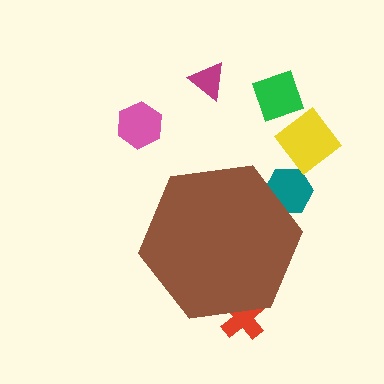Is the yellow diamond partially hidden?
No, the yellow diamond is fully visible.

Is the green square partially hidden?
No, the green square is fully visible.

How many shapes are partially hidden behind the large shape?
2 shapes are partially hidden.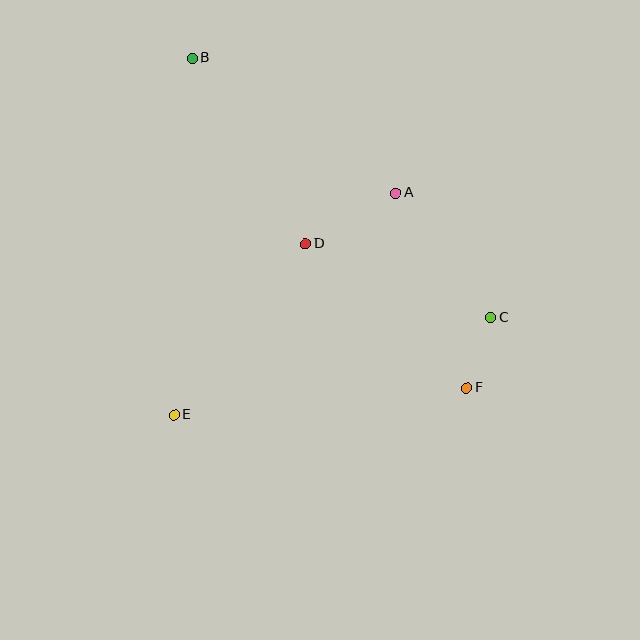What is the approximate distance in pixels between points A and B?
The distance between A and B is approximately 244 pixels.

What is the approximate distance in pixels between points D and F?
The distance between D and F is approximately 217 pixels.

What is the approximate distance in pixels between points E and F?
The distance between E and F is approximately 294 pixels.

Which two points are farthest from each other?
Points B and F are farthest from each other.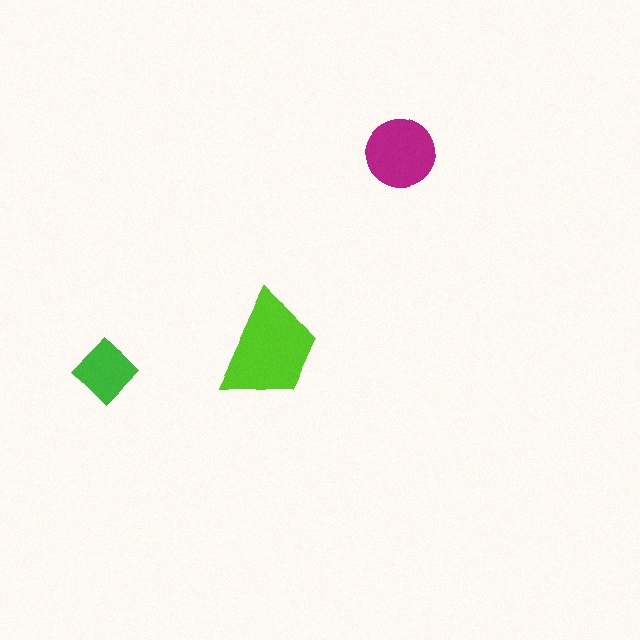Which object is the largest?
The lime trapezoid.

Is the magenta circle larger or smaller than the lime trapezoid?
Smaller.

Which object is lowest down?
The green diamond is bottommost.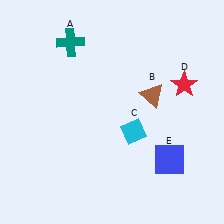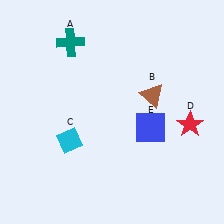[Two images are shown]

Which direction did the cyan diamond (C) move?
The cyan diamond (C) moved left.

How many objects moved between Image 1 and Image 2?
3 objects moved between the two images.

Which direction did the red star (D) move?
The red star (D) moved down.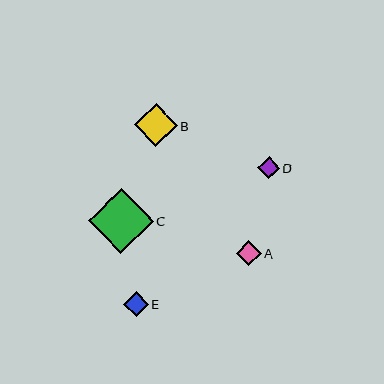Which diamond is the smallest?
Diamond D is the smallest with a size of approximately 22 pixels.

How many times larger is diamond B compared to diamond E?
Diamond B is approximately 1.8 times the size of diamond E.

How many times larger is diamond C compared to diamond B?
Diamond C is approximately 1.5 times the size of diamond B.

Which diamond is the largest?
Diamond C is the largest with a size of approximately 65 pixels.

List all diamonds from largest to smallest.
From largest to smallest: C, B, A, E, D.